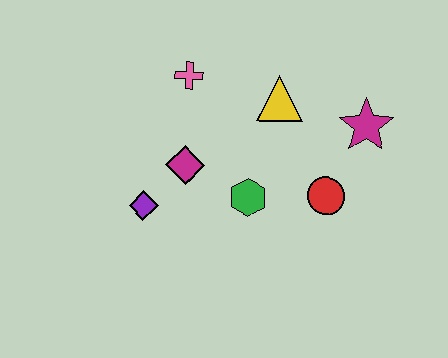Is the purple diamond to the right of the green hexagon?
No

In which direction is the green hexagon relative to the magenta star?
The green hexagon is to the left of the magenta star.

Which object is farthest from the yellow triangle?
The purple diamond is farthest from the yellow triangle.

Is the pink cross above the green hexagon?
Yes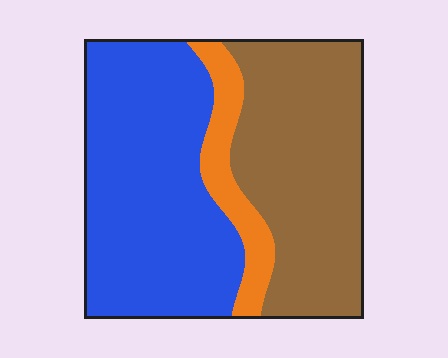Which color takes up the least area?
Orange, at roughly 10%.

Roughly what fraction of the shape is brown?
Brown takes up about two fifths (2/5) of the shape.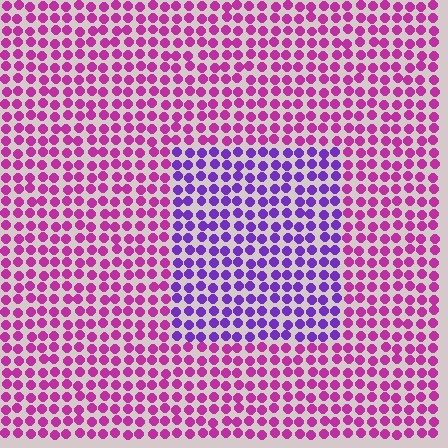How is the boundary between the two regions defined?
The boundary is defined purely by a slight shift in hue (about 43 degrees). Spacing, size, and orientation are identical on both sides.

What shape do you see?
I see a rectangle.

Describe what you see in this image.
The image is filled with small magenta elements in a uniform arrangement. A rectangle-shaped region is visible where the elements are tinted to a slightly different hue, forming a subtle color boundary.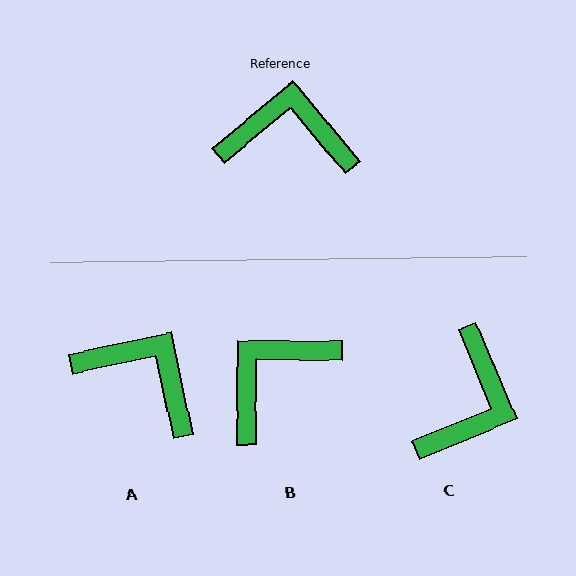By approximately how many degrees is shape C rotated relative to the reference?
Approximately 107 degrees clockwise.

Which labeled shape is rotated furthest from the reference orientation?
C, about 107 degrees away.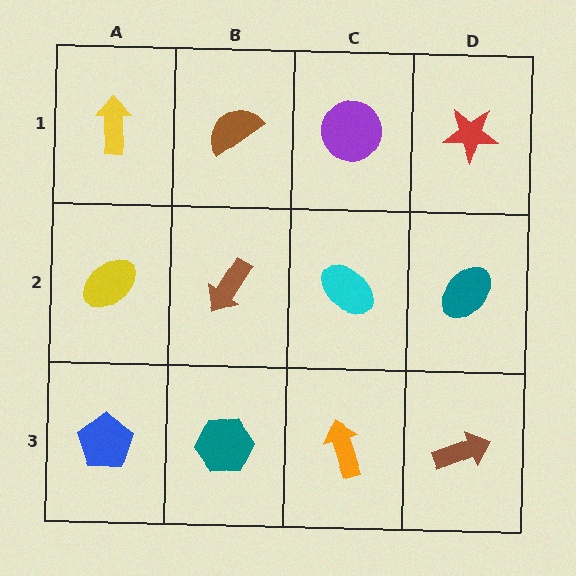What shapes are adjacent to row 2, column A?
A yellow arrow (row 1, column A), a blue pentagon (row 3, column A), a brown arrow (row 2, column B).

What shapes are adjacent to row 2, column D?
A red star (row 1, column D), a brown arrow (row 3, column D), a cyan ellipse (row 2, column C).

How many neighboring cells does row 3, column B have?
3.